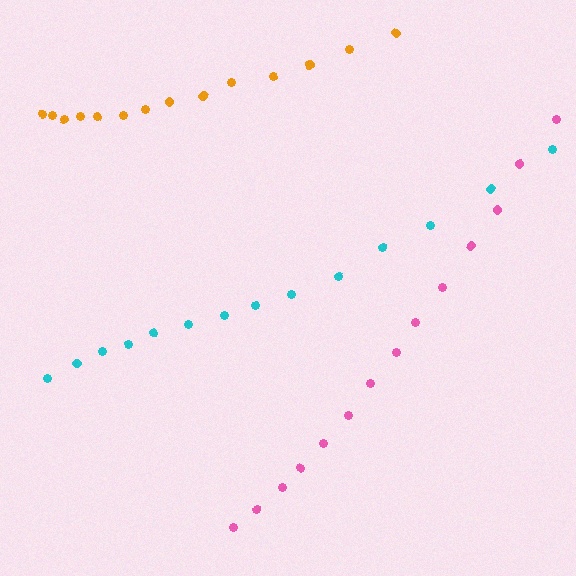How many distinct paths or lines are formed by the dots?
There are 3 distinct paths.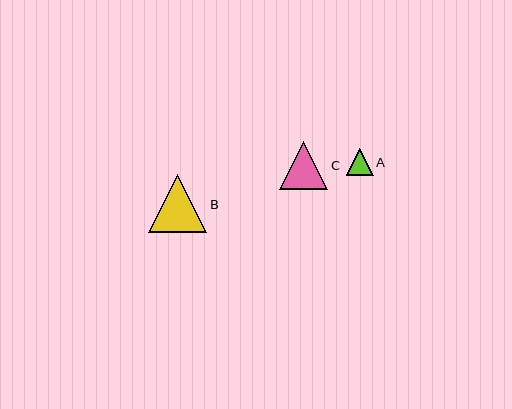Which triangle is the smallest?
Triangle A is the smallest with a size of approximately 27 pixels.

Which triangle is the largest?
Triangle B is the largest with a size of approximately 58 pixels.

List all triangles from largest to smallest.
From largest to smallest: B, C, A.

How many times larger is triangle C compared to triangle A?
Triangle C is approximately 1.8 times the size of triangle A.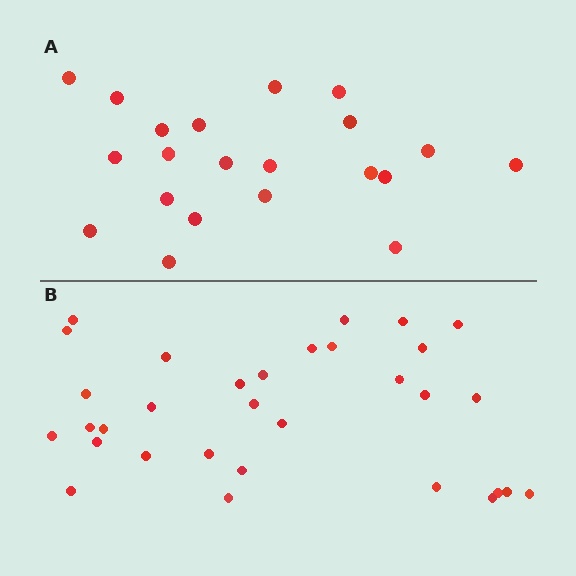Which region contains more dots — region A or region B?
Region B (the bottom region) has more dots.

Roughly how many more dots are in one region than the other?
Region B has roughly 12 or so more dots than region A.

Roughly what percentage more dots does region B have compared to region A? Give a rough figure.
About 50% more.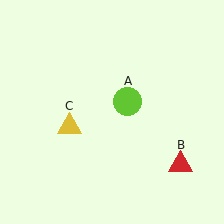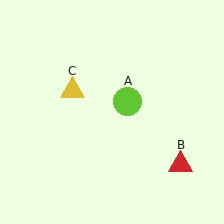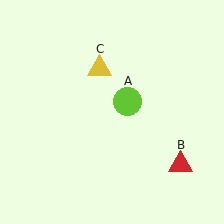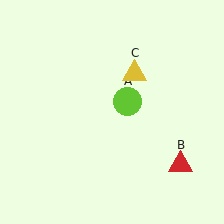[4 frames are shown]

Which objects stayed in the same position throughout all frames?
Lime circle (object A) and red triangle (object B) remained stationary.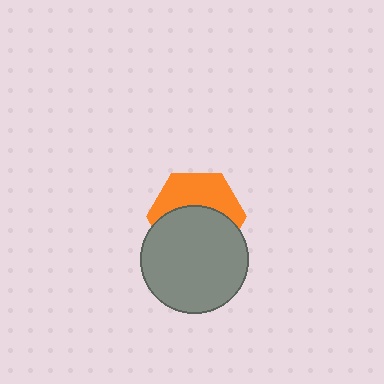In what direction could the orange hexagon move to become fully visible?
The orange hexagon could move up. That would shift it out from behind the gray circle entirely.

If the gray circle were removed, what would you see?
You would see the complete orange hexagon.